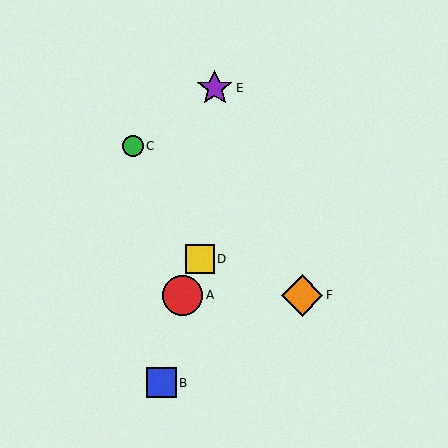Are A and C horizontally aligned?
No, A is at y≈295 and C is at y≈146.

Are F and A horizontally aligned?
Yes, both are at y≈295.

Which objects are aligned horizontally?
Objects A, F are aligned horizontally.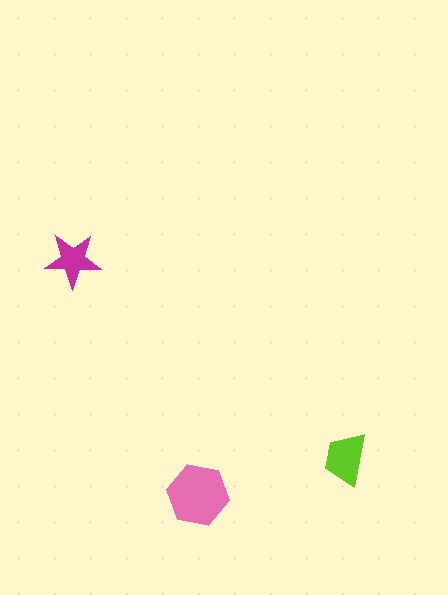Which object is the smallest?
The magenta star.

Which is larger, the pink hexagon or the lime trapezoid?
The pink hexagon.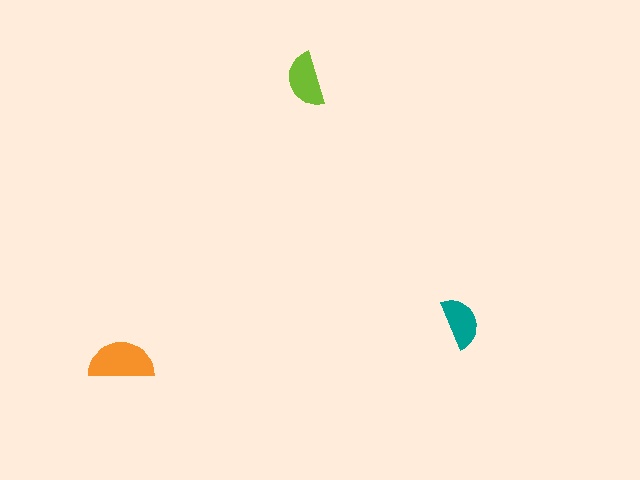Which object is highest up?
The lime semicircle is topmost.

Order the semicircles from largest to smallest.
the orange one, the lime one, the teal one.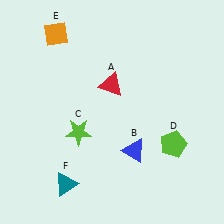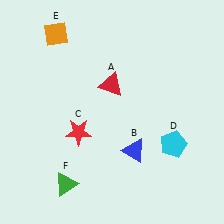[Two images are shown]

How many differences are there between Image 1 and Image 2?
There are 3 differences between the two images.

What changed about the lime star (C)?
In Image 1, C is lime. In Image 2, it changed to red.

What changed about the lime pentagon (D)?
In Image 1, D is lime. In Image 2, it changed to cyan.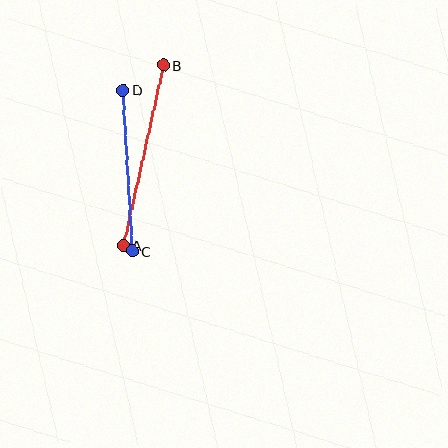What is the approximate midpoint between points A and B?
The midpoint is at approximately (143, 155) pixels.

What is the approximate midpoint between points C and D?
The midpoint is at approximately (128, 171) pixels.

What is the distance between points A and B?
The distance is approximately 185 pixels.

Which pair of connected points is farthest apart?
Points A and B are farthest apart.